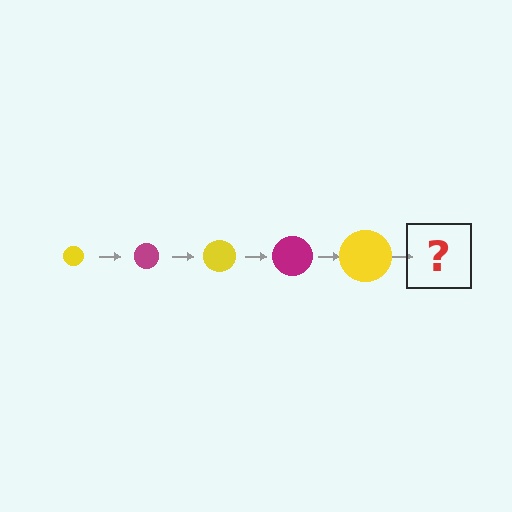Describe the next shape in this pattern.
It should be a magenta circle, larger than the previous one.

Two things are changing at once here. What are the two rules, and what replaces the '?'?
The two rules are that the circle grows larger each step and the color cycles through yellow and magenta. The '?' should be a magenta circle, larger than the previous one.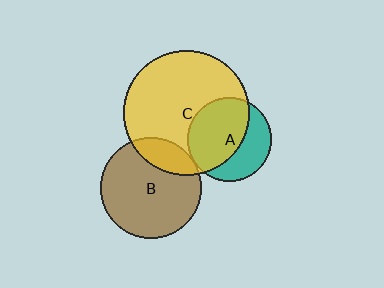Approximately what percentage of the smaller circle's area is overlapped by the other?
Approximately 20%.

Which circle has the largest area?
Circle C (yellow).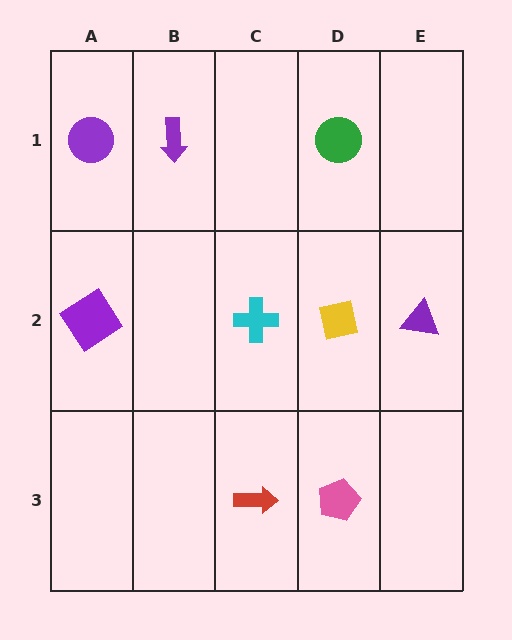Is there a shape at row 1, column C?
No, that cell is empty.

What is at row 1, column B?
A purple arrow.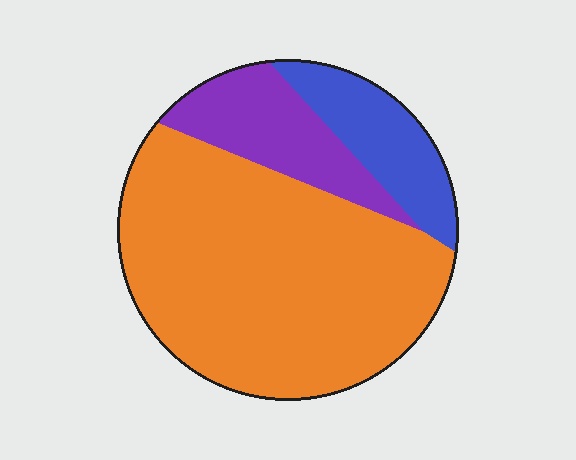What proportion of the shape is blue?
Blue takes up less than a quarter of the shape.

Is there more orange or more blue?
Orange.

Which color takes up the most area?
Orange, at roughly 70%.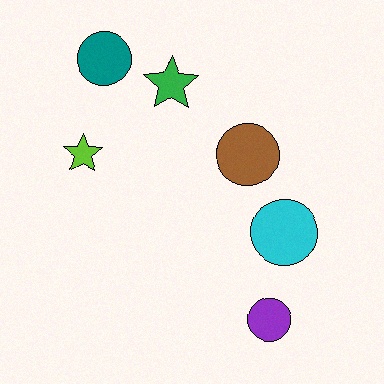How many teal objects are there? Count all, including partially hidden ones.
There is 1 teal object.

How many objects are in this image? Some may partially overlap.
There are 6 objects.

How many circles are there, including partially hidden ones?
There are 4 circles.